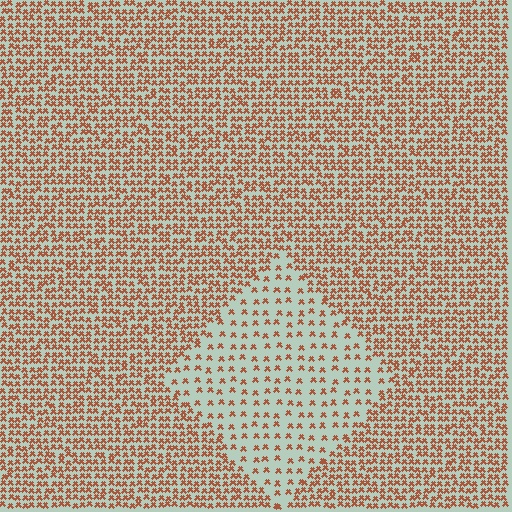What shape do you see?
I see a diamond.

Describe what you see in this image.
The image contains small brown elements arranged at two different densities. A diamond-shaped region is visible where the elements are less densely packed than the surrounding area.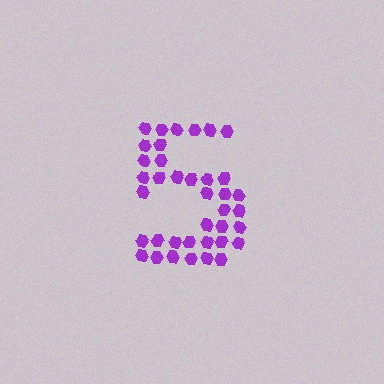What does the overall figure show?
The overall figure shows the digit 5.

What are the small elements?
The small elements are hexagons.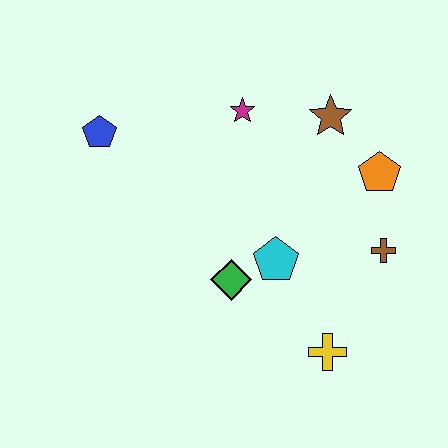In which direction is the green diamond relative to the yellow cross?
The green diamond is to the left of the yellow cross.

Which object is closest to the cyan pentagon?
The green diamond is closest to the cyan pentagon.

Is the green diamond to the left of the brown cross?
Yes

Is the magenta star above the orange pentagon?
Yes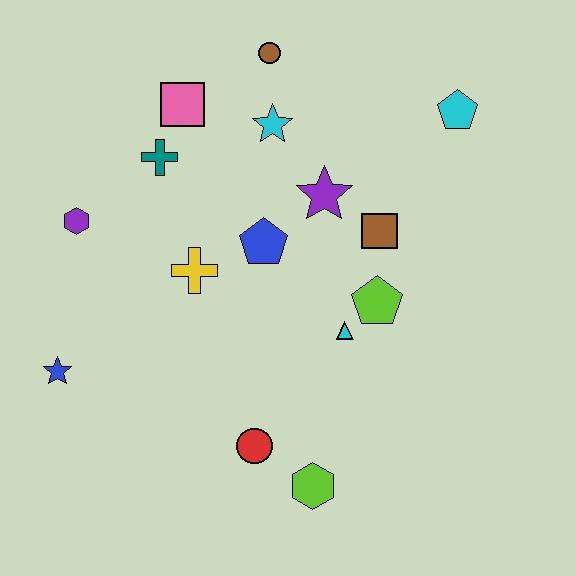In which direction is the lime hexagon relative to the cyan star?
The lime hexagon is below the cyan star.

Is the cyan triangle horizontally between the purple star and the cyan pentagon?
Yes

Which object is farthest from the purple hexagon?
The cyan pentagon is farthest from the purple hexagon.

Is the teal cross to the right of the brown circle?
No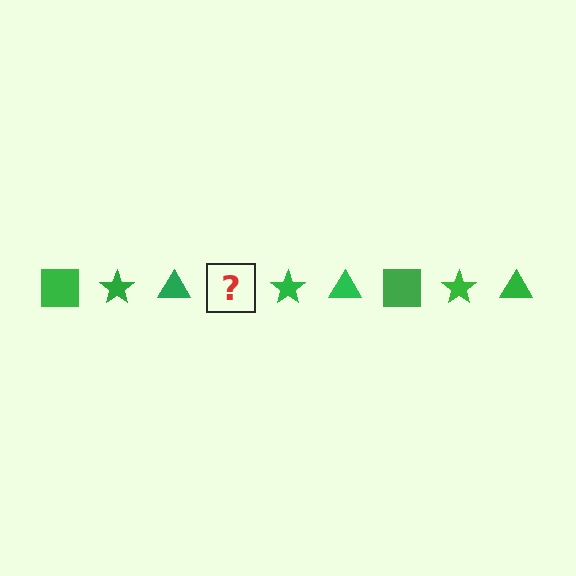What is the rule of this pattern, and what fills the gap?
The rule is that the pattern cycles through square, star, triangle shapes in green. The gap should be filled with a green square.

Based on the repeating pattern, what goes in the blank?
The blank should be a green square.